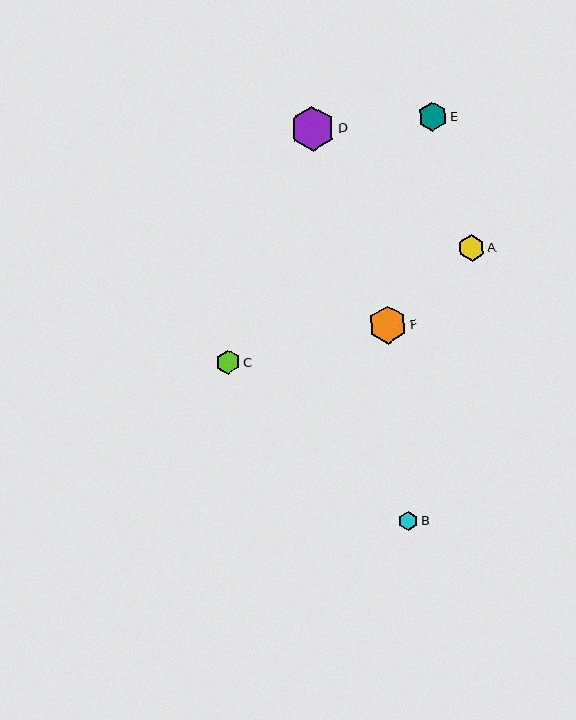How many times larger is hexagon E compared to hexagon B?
Hexagon E is approximately 1.5 times the size of hexagon B.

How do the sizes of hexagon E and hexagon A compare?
Hexagon E and hexagon A are approximately the same size.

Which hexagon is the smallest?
Hexagon B is the smallest with a size of approximately 19 pixels.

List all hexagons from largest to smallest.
From largest to smallest: D, F, E, A, C, B.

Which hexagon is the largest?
Hexagon D is the largest with a size of approximately 45 pixels.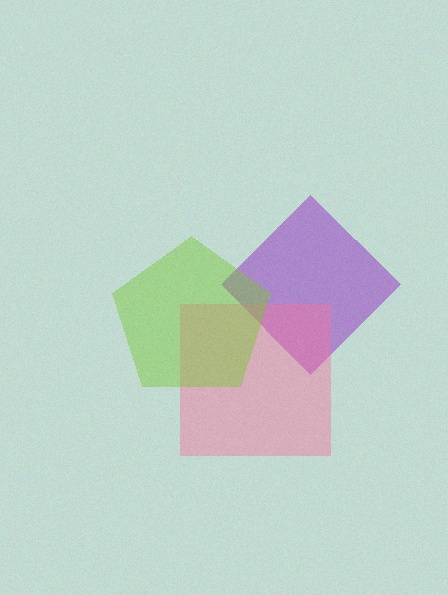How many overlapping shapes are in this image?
There are 3 overlapping shapes in the image.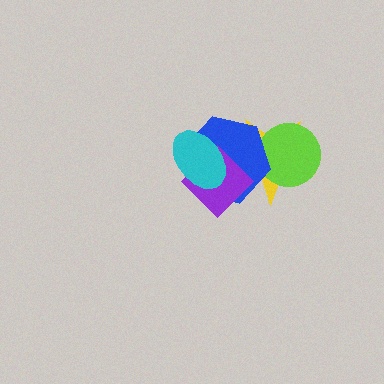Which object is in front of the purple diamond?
The cyan ellipse is in front of the purple diamond.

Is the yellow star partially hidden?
Yes, it is partially covered by another shape.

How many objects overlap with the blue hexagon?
4 objects overlap with the blue hexagon.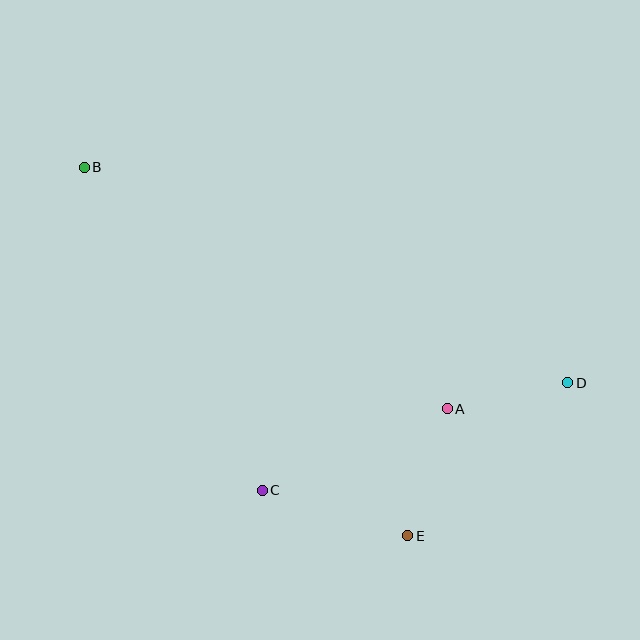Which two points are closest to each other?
Points A and D are closest to each other.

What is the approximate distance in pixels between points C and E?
The distance between C and E is approximately 152 pixels.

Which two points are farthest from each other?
Points B and D are farthest from each other.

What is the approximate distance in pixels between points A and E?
The distance between A and E is approximately 133 pixels.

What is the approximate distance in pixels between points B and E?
The distance between B and E is approximately 490 pixels.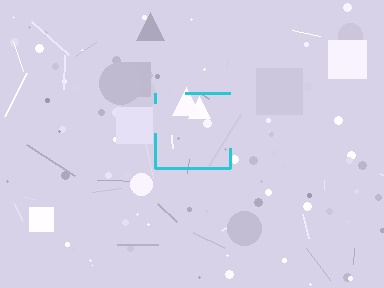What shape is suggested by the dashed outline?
The dashed outline suggests a square.